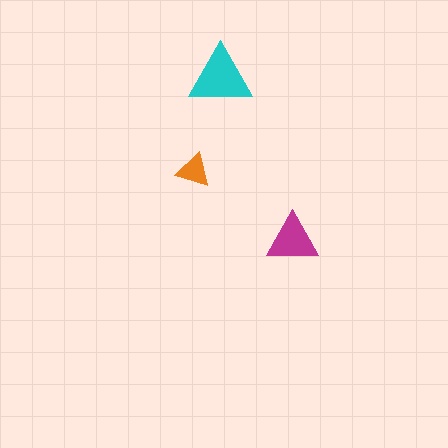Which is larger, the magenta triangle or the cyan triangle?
The cyan one.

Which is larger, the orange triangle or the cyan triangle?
The cyan one.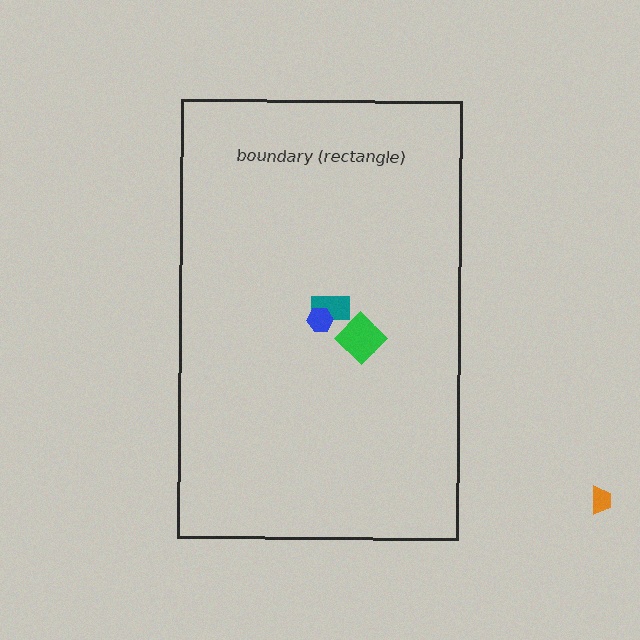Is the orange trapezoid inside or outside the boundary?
Outside.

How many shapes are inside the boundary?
3 inside, 1 outside.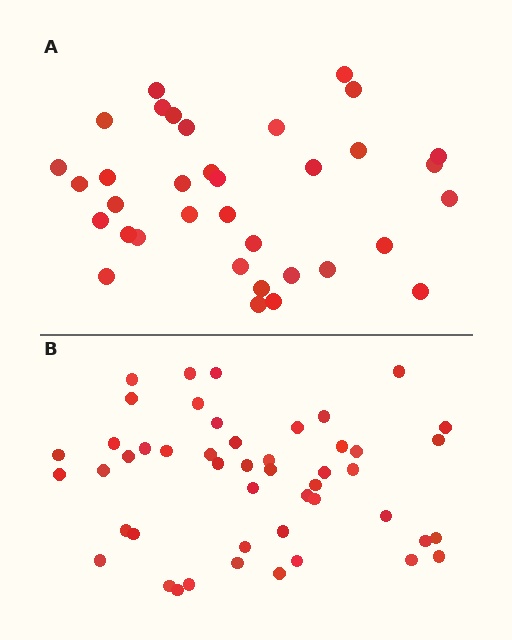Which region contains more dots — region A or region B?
Region B (the bottom region) has more dots.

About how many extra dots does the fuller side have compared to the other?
Region B has approximately 15 more dots than region A.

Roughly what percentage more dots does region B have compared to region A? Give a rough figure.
About 35% more.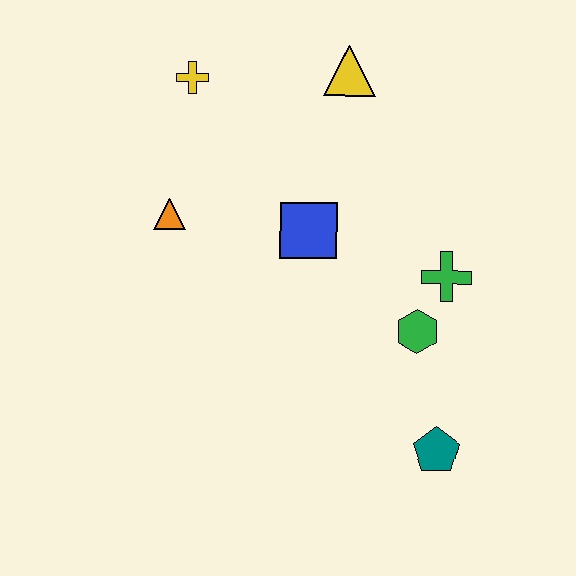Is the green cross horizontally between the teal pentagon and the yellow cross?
No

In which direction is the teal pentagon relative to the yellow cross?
The teal pentagon is below the yellow cross.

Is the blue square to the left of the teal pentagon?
Yes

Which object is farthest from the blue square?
The teal pentagon is farthest from the blue square.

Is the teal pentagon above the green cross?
No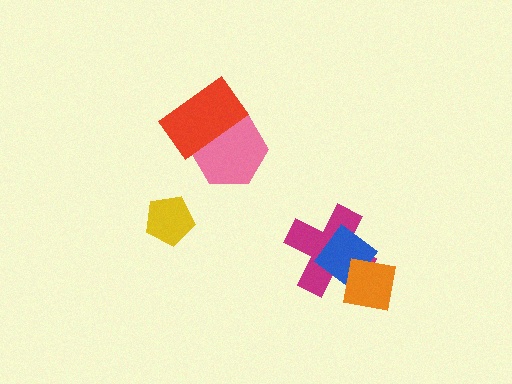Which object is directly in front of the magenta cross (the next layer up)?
The blue diamond is directly in front of the magenta cross.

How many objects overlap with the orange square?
2 objects overlap with the orange square.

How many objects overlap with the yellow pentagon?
0 objects overlap with the yellow pentagon.